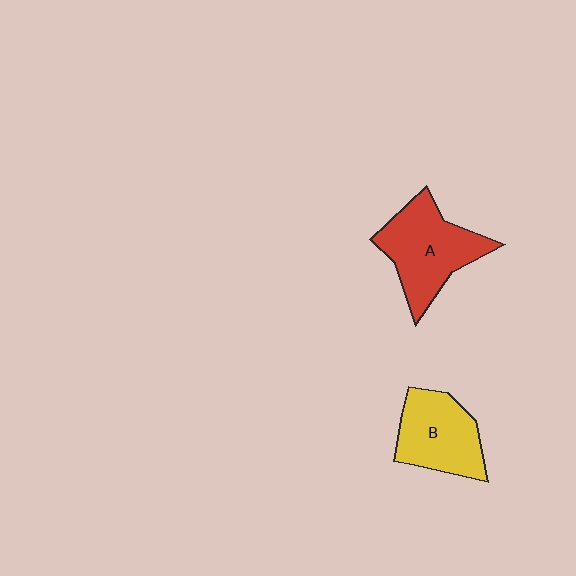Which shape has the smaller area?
Shape B (yellow).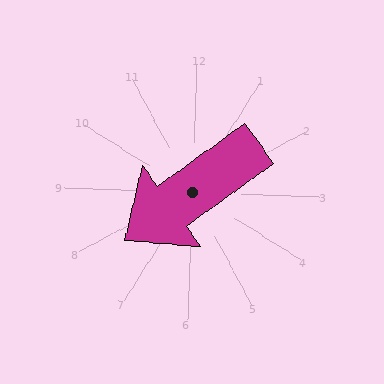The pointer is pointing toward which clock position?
Roughly 8 o'clock.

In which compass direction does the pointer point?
Southwest.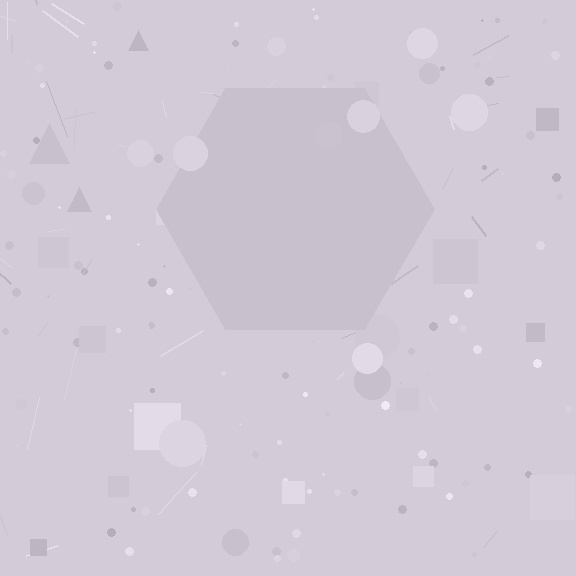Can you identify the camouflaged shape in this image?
The camouflaged shape is a hexagon.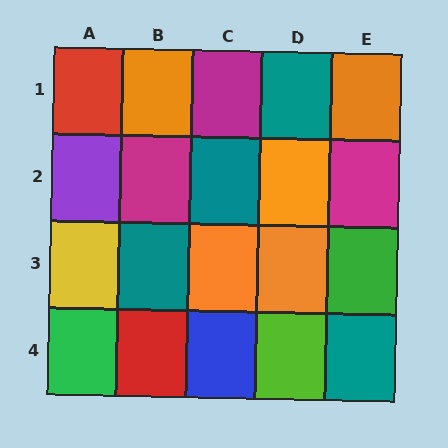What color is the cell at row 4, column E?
Teal.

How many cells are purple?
1 cell is purple.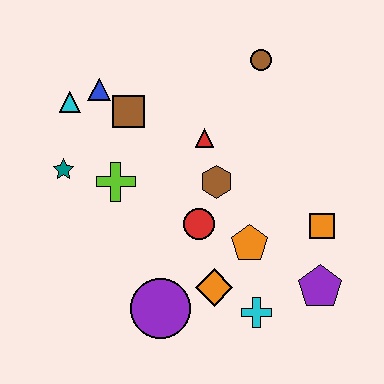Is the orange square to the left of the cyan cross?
No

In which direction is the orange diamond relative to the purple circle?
The orange diamond is to the right of the purple circle.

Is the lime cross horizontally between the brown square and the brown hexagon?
No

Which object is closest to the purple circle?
The orange diamond is closest to the purple circle.